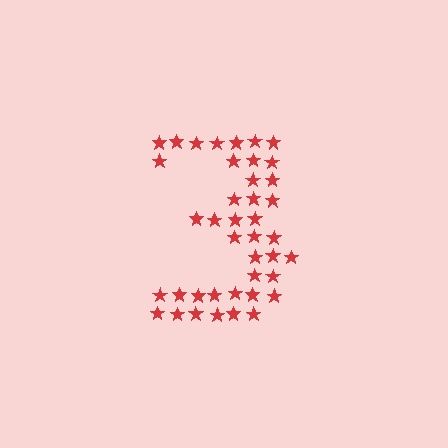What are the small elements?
The small elements are stars.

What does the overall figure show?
The overall figure shows the digit 3.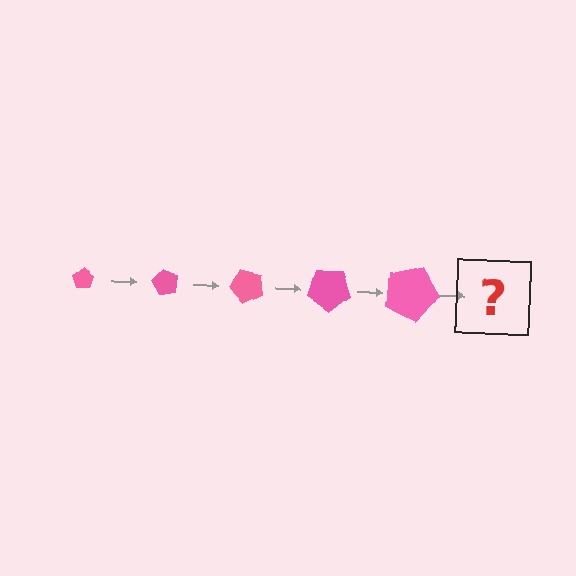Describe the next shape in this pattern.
It should be a pentagon, larger than the previous one and rotated 300 degrees from the start.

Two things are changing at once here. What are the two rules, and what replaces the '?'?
The two rules are that the pentagon grows larger each step and it rotates 60 degrees each step. The '?' should be a pentagon, larger than the previous one and rotated 300 degrees from the start.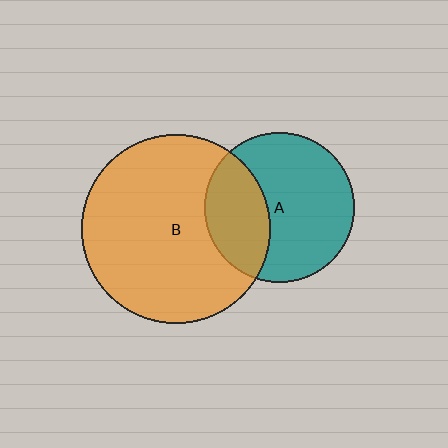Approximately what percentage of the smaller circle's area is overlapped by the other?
Approximately 35%.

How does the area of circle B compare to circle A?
Approximately 1.6 times.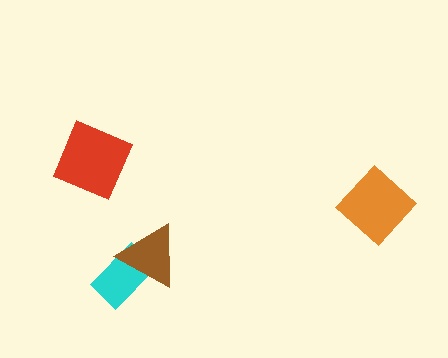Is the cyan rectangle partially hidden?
Yes, it is partially covered by another shape.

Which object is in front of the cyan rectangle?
The brown triangle is in front of the cyan rectangle.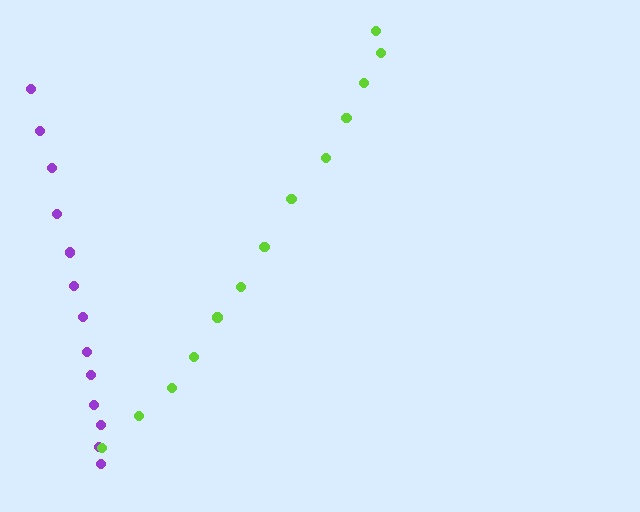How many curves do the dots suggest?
There are 2 distinct paths.